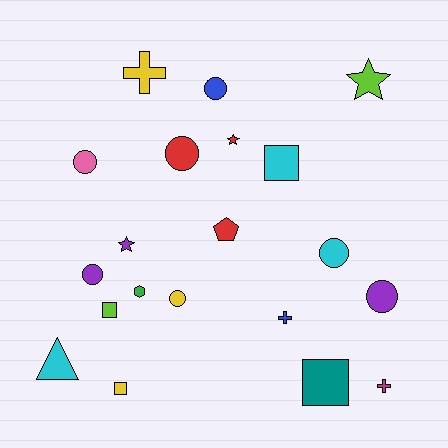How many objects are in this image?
There are 20 objects.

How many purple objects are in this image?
There are 3 purple objects.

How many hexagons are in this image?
There is 1 hexagon.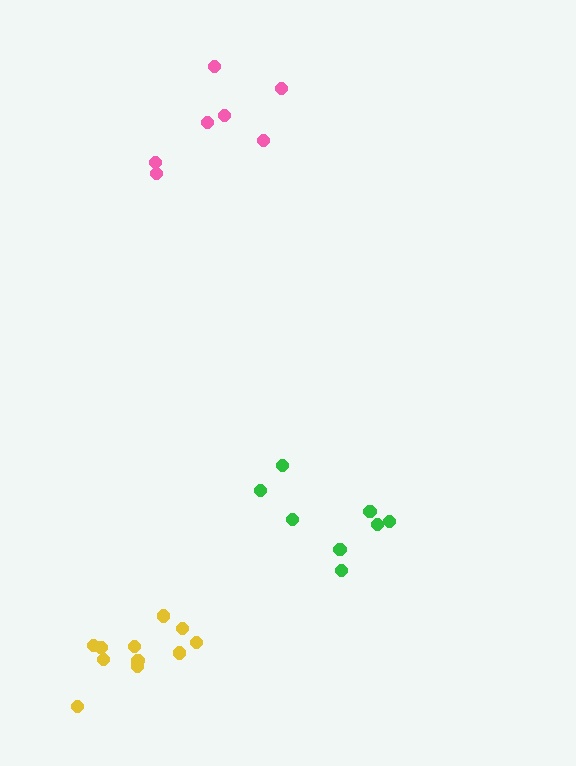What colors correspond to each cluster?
The clusters are colored: green, yellow, pink.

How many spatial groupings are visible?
There are 3 spatial groupings.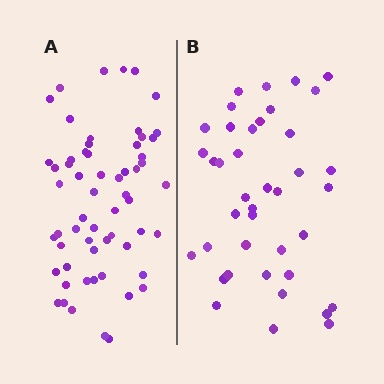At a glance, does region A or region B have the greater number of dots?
Region A (the left region) has more dots.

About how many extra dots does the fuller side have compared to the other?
Region A has approximately 20 more dots than region B.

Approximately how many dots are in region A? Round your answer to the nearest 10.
About 60 dots.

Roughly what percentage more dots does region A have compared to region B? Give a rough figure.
About 50% more.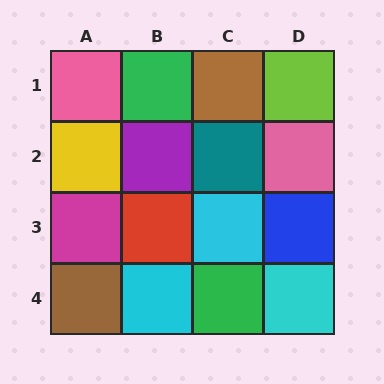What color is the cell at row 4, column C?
Green.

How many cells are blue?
1 cell is blue.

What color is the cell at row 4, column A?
Brown.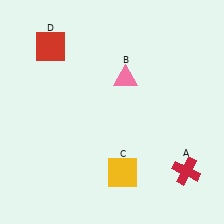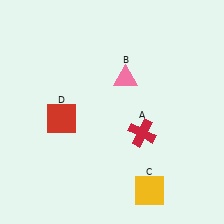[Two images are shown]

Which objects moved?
The objects that moved are: the red cross (A), the yellow square (C), the red square (D).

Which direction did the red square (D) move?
The red square (D) moved down.